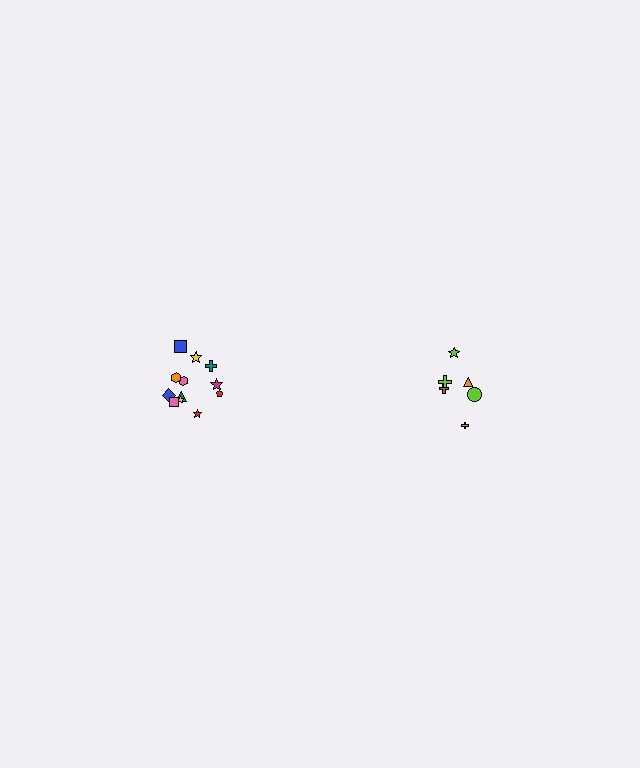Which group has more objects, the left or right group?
The left group.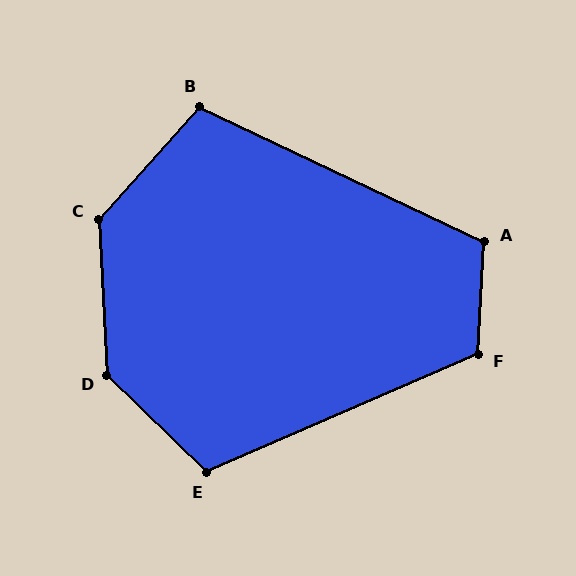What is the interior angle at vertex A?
Approximately 112 degrees (obtuse).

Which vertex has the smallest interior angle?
B, at approximately 107 degrees.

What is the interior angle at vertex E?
Approximately 113 degrees (obtuse).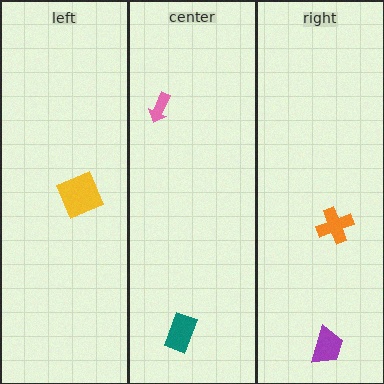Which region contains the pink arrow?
The center region.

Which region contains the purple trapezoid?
The right region.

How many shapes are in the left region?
1.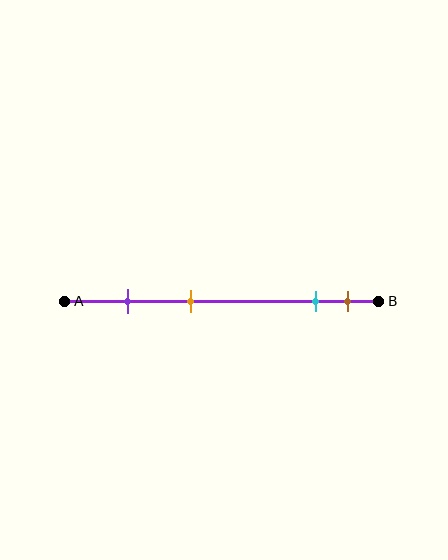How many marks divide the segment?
There are 4 marks dividing the segment.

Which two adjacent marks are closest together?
The cyan and brown marks are the closest adjacent pair.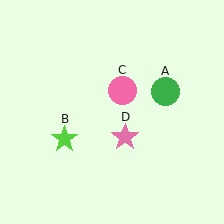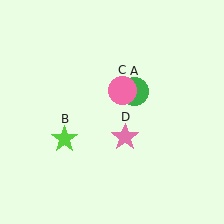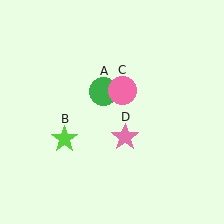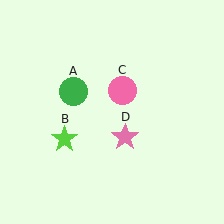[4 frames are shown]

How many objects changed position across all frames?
1 object changed position: green circle (object A).